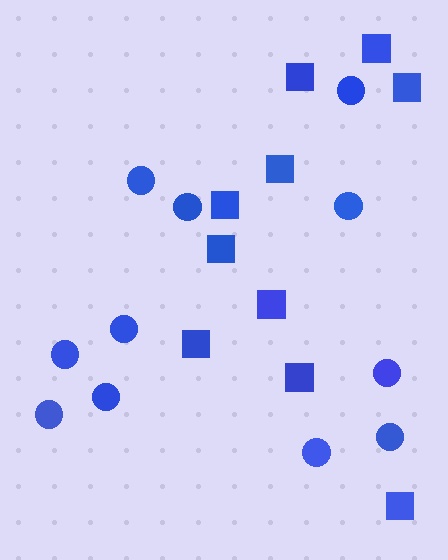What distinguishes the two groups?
There are 2 groups: one group of circles (11) and one group of squares (10).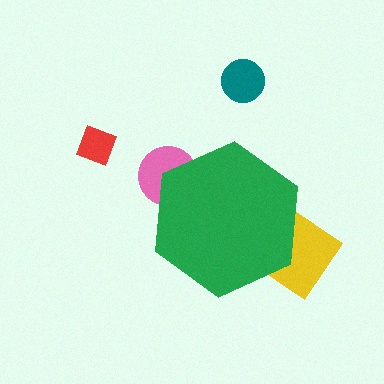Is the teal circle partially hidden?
No, the teal circle is fully visible.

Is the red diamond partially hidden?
No, the red diamond is fully visible.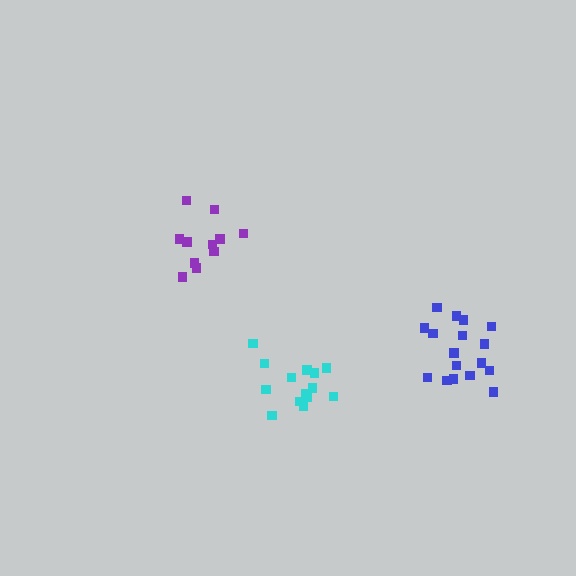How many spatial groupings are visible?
There are 3 spatial groupings.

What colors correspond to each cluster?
The clusters are colored: cyan, blue, purple.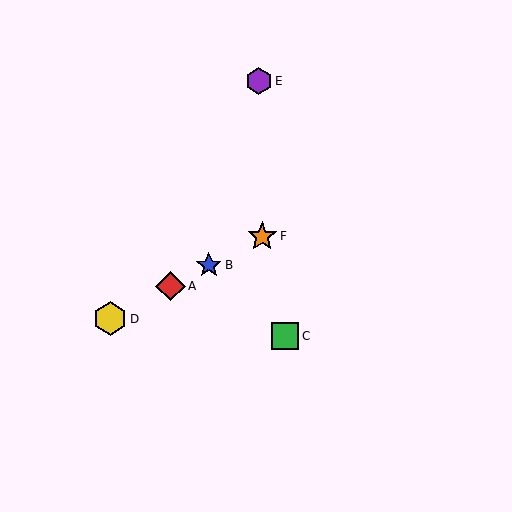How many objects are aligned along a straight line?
4 objects (A, B, D, F) are aligned along a straight line.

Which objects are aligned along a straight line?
Objects A, B, D, F are aligned along a straight line.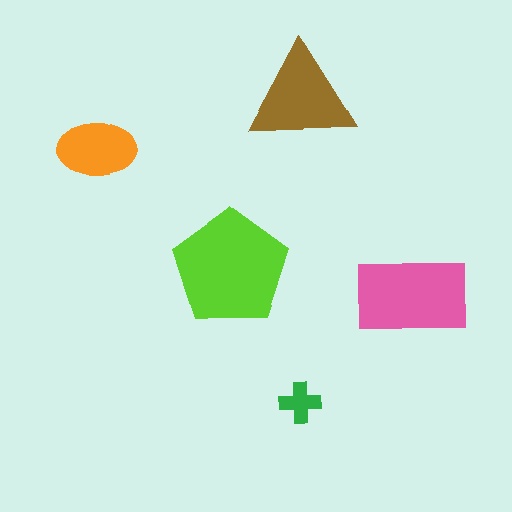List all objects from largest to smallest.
The lime pentagon, the pink rectangle, the brown triangle, the orange ellipse, the green cross.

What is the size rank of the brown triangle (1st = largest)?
3rd.